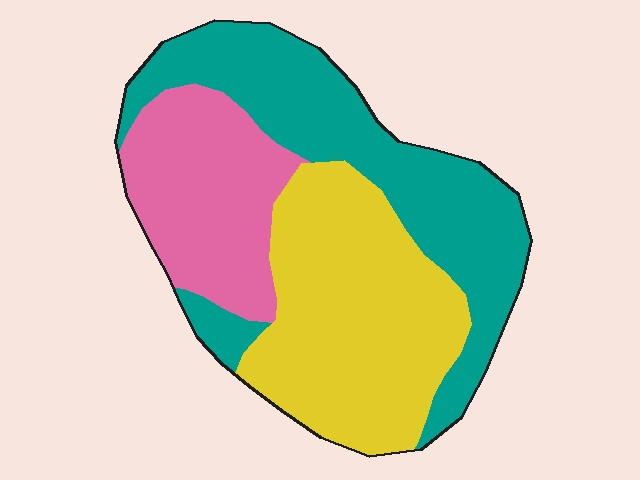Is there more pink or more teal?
Teal.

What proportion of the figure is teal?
Teal takes up between a third and a half of the figure.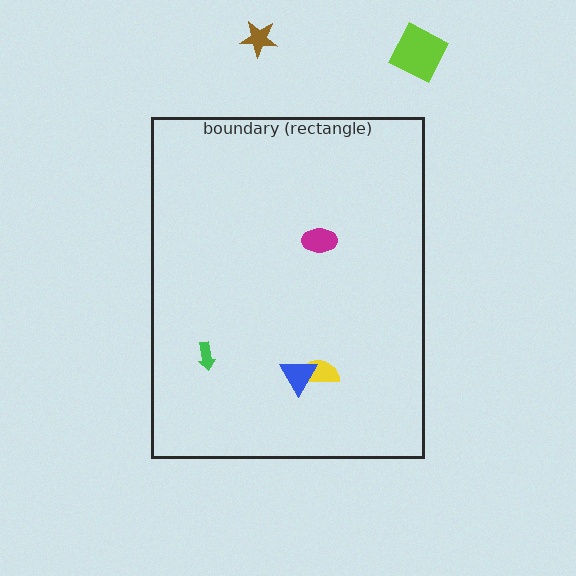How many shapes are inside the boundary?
4 inside, 2 outside.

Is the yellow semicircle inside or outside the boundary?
Inside.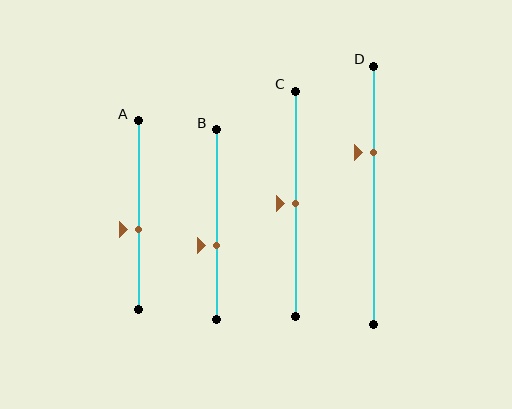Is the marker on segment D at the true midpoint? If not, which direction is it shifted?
No, the marker on segment D is shifted upward by about 17% of the segment length.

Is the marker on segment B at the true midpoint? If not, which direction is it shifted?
No, the marker on segment B is shifted downward by about 11% of the segment length.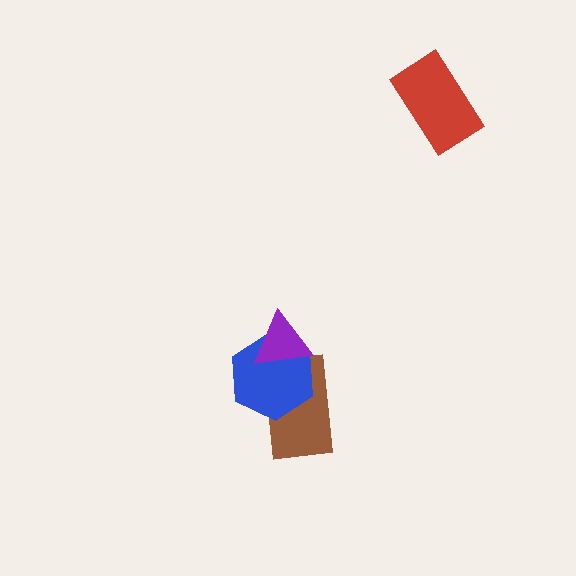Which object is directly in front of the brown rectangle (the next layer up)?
The blue hexagon is directly in front of the brown rectangle.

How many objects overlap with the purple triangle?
2 objects overlap with the purple triangle.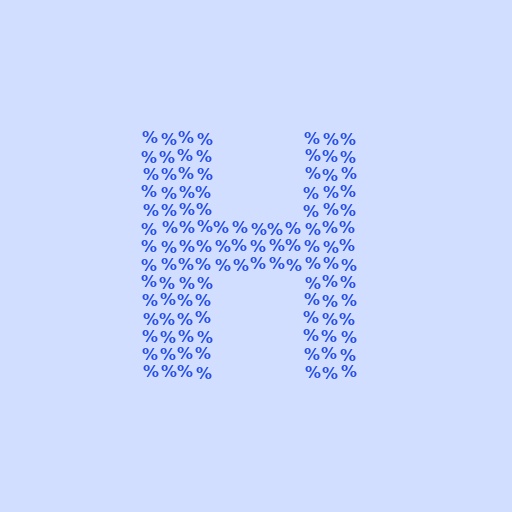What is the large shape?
The large shape is the letter H.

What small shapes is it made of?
It is made of small percent signs.